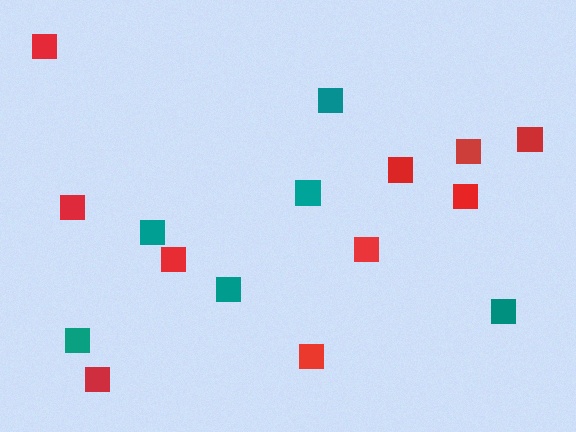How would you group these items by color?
There are 2 groups: one group of red squares (10) and one group of teal squares (6).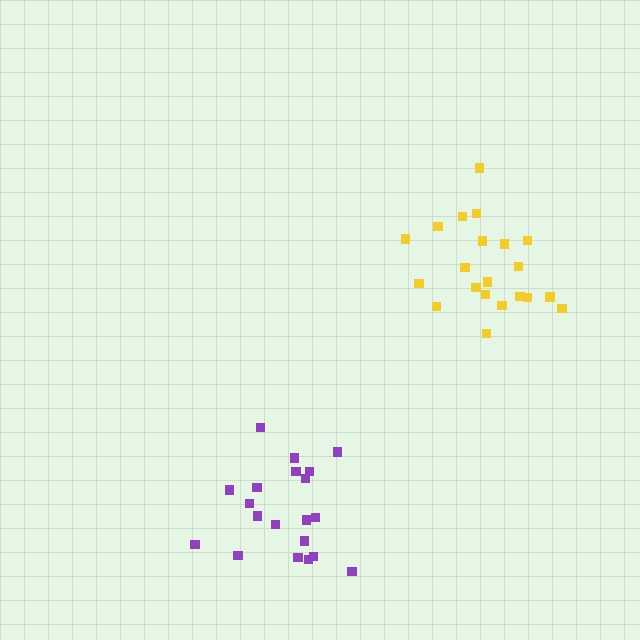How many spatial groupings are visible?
There are 2 spatial groupings.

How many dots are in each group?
Group 1: 21 dots, Group 2: 20 dots (41 total).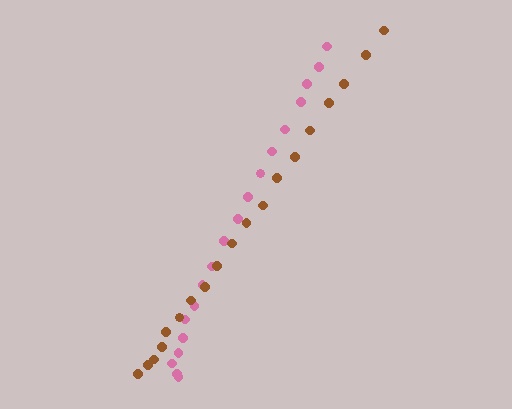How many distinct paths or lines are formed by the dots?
There are 2 distinct paths.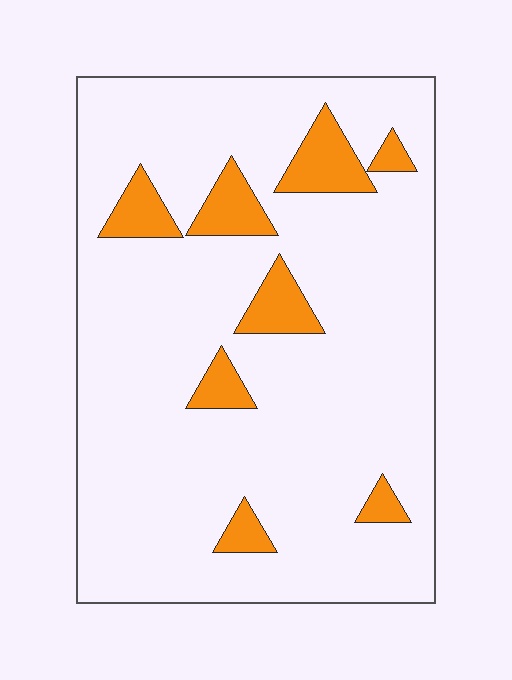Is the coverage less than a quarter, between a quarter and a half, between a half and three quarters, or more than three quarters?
Less than a quarter.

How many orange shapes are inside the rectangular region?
8.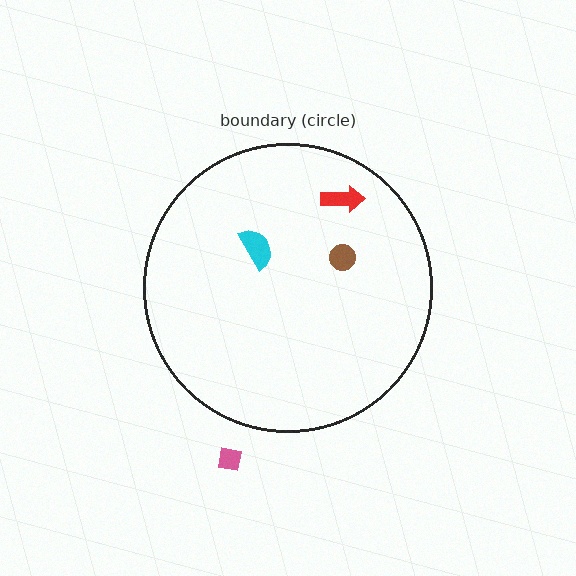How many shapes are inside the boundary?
3 inside, 1 outside.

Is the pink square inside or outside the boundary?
Outside.